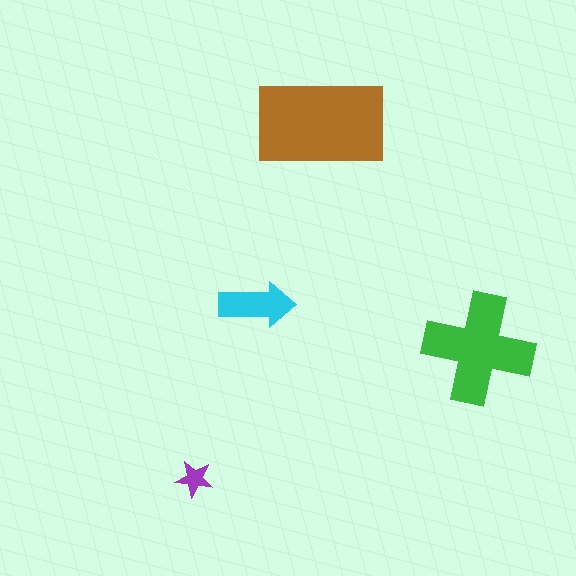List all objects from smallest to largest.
The purple star, the cyan arrow, the green cross, the brown rectangle.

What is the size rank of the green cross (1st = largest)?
2nd.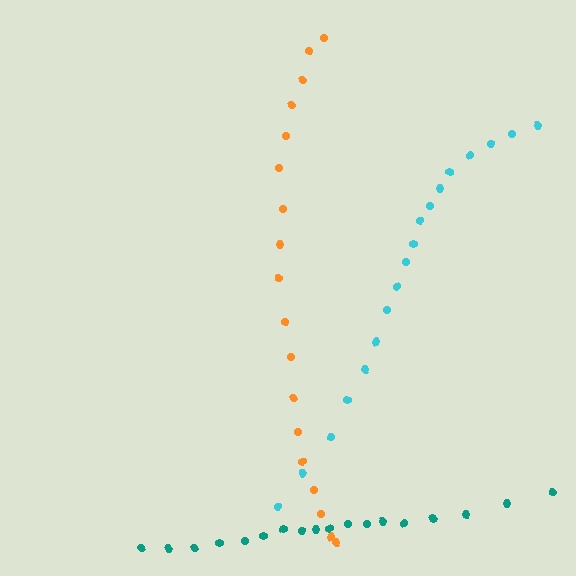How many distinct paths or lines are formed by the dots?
There are 3 distinct paths.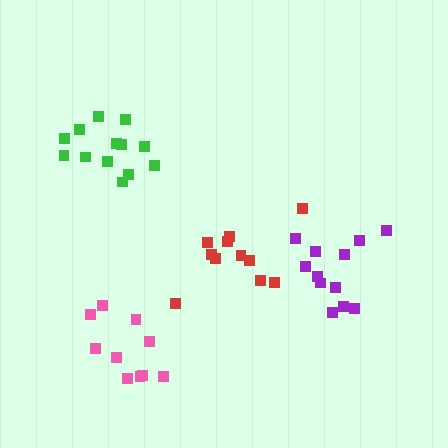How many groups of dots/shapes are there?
There are 4 groups.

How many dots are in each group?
Group 1: 12 dots, Group 2: 13 dots, Group 3: 11 dots, Group 4: 10 dots (46 total).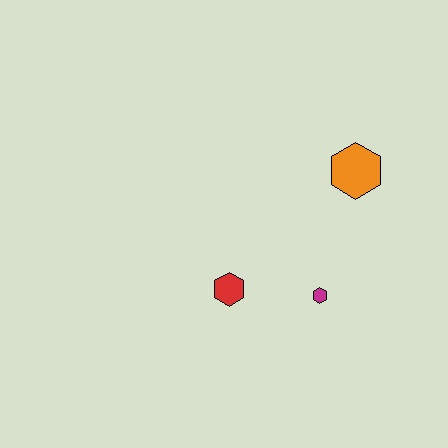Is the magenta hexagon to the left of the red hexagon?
No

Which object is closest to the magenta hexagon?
The red hexagon is closest to the magenta hexagon.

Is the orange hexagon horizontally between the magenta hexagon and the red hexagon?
No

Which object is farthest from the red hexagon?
The orange hexagon is farthest from the red hexagon.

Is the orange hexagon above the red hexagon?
Yes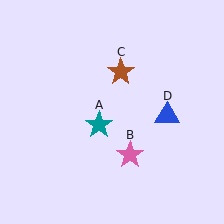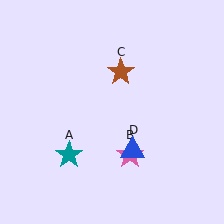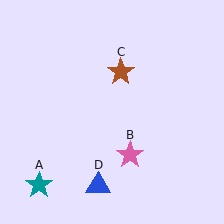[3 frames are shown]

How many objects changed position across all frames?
2 objects changed position: teal star (object A), blue triangle (object D).